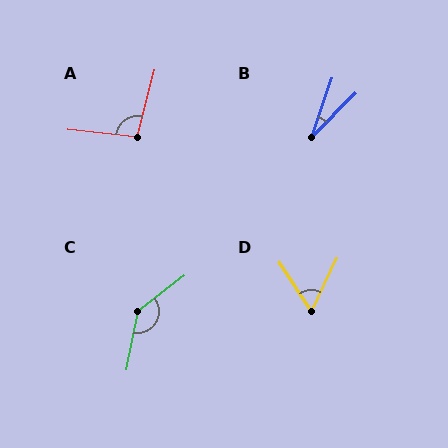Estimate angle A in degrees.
Approximately 98 degrees.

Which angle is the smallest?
B, at approximately 26 degrees.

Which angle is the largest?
C, at approximately 138 degrees.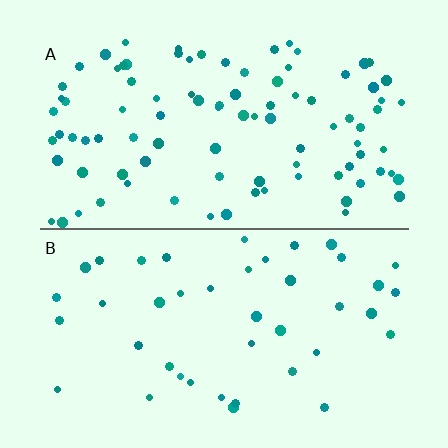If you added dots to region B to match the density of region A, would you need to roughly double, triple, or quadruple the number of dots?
Approximately double.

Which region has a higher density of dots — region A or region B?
A (the top).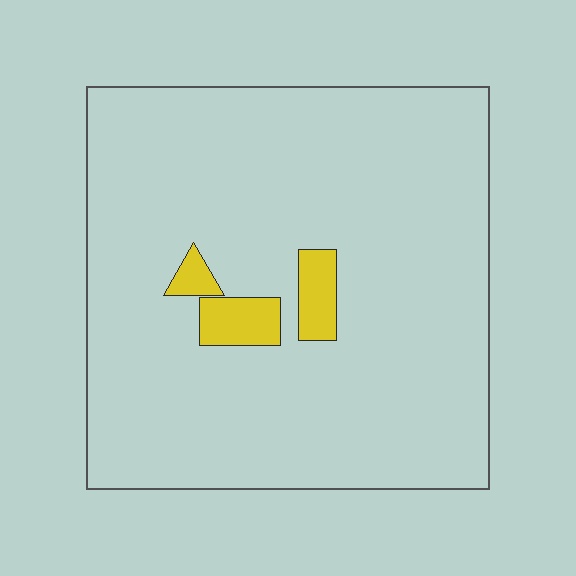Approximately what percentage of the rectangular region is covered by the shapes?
Approximately 5%.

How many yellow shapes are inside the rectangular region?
3.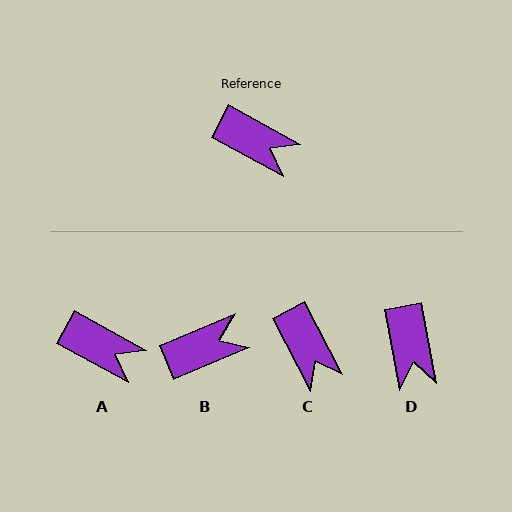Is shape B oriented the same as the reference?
No, it is off by about 52 degrees.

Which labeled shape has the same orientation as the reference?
A.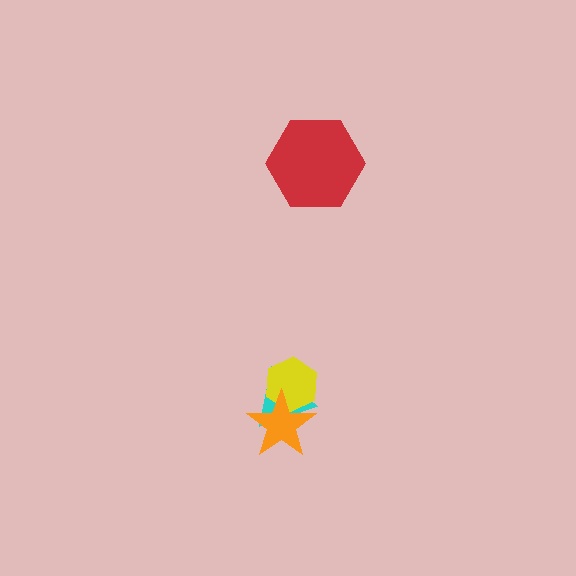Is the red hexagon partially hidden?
No, no other shape covers it.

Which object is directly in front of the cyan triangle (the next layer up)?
The yellow hexagon is directly in front of the cyan triangle.